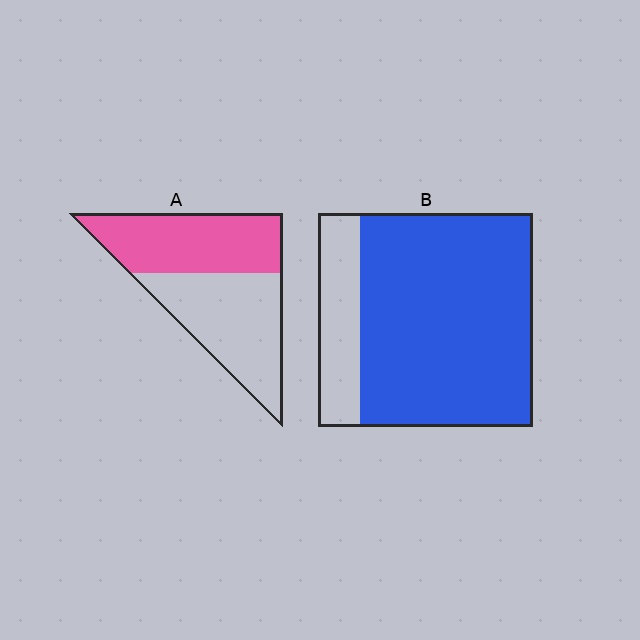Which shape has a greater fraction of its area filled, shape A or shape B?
Shape B.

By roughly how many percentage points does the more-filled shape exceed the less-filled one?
By roughly 30 percentage points (B over A).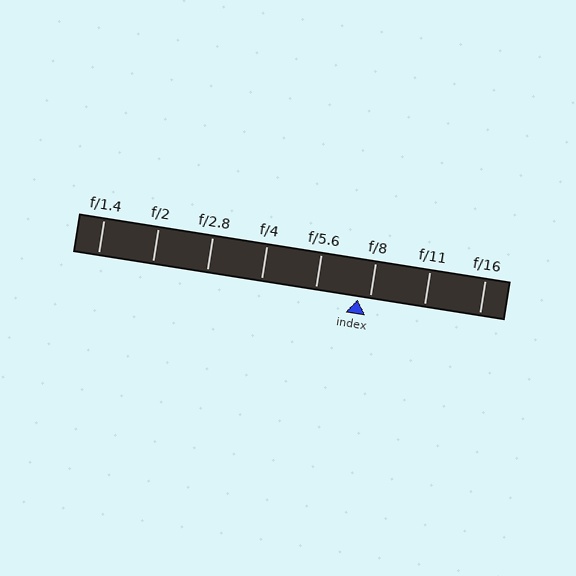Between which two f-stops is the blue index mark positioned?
The index mark is between f/5.6 and f/8.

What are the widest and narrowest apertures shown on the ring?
The widest aperture shown is f/1.4 and the narrowest is f/16.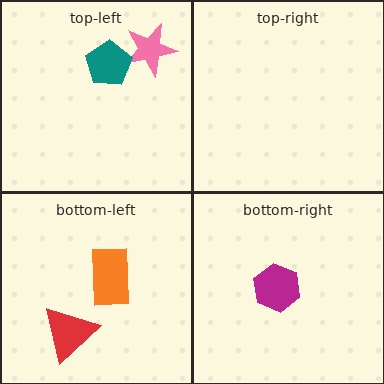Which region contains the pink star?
The top-left region.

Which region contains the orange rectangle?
The bottom-left region.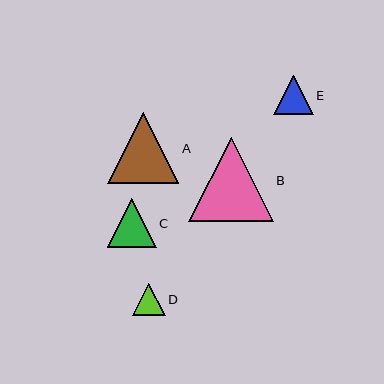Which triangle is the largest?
Triangle B is the largest with a size of approximately 84 pixels.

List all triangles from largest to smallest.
From largest to smallest: B, A, C, E, D.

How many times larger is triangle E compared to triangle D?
Triangle E is approximately 1.2 times the size of triangle D.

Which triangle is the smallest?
Triangle D is the smallest with a size of approximately 32 pixels.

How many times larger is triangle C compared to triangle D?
Triangle C is approximately 1.5 times the size of triangle D.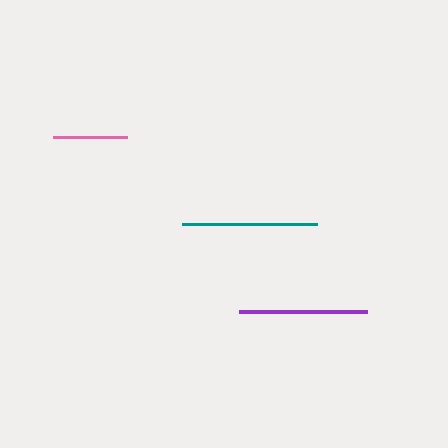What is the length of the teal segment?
The teal segment is approximately 134 pixels long.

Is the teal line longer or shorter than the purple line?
The teal line is longer than the purple line.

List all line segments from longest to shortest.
From longest to shortest: teal, purple, pink.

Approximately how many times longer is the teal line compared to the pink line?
The teal line is approximately 1.8 times the length of the pink line.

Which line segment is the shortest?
The pink line is the shortest at approximately 75 pixels.